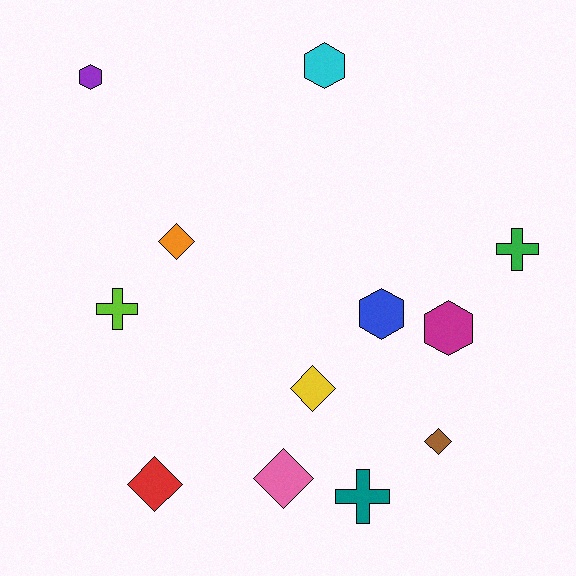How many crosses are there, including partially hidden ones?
There are 3 crosses.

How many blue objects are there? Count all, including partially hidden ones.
There is 1 blue object.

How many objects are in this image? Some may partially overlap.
There are 12 objects.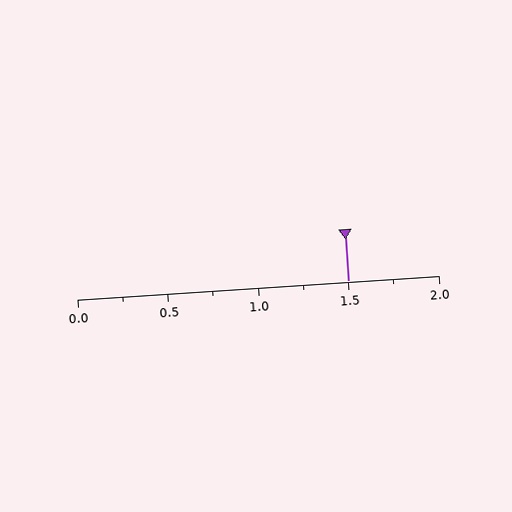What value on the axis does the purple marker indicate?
The marker indicates approximately 1.5.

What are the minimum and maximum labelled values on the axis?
The axis runs from 0.0 to 2.0.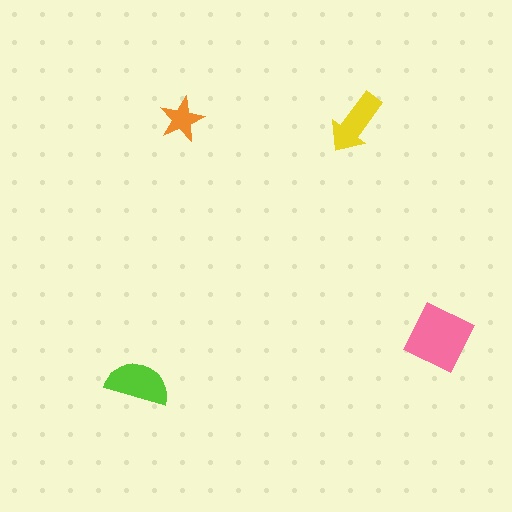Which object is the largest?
The pink diamond.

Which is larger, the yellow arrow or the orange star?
The yellow arrow.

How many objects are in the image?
There are 4 objects in the image.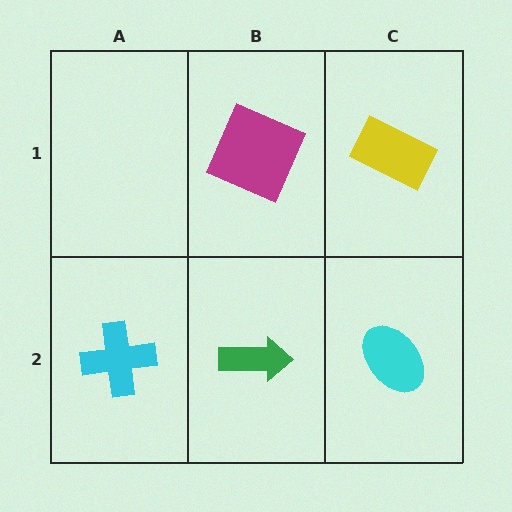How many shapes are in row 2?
3 shapes.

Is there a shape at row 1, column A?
No, that cell is empty.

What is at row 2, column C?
A cyan ellipse.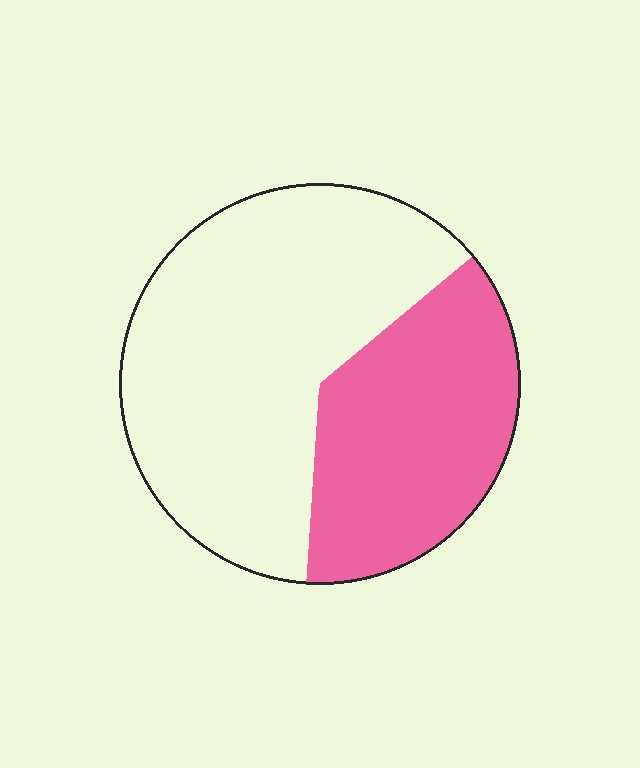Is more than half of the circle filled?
No.